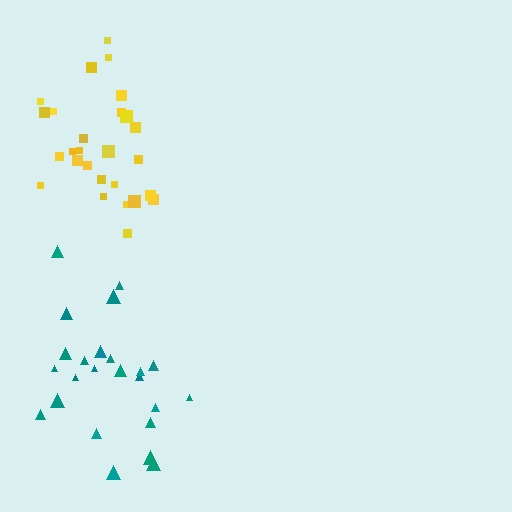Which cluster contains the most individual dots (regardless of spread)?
Yellow (27).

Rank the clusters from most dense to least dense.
yellow, teal.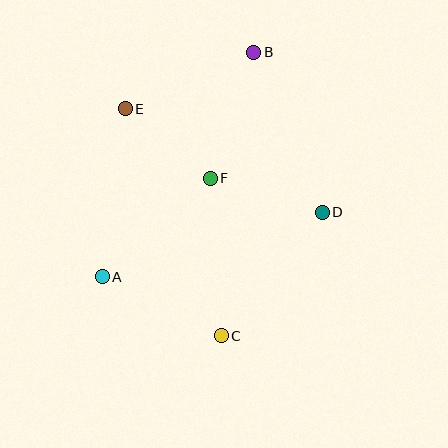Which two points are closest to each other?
Points E and F are closest to each other.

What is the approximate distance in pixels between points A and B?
The distance between A and B is approximately 271 pixels.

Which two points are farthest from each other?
Points B and C are farthest from each other.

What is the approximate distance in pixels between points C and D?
The distance between C and D is approximately 160 pixels.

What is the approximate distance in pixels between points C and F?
The distance between C and F is approximately 158 pixels.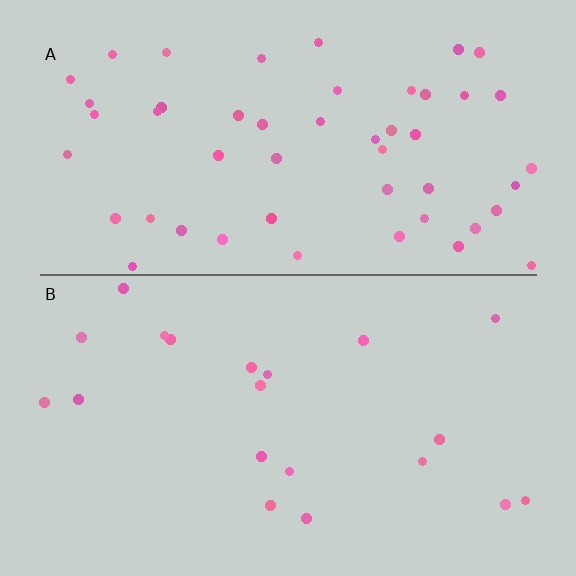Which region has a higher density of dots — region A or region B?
A (the top).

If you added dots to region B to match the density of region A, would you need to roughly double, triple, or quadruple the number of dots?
Approximately triple.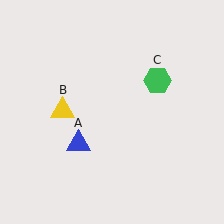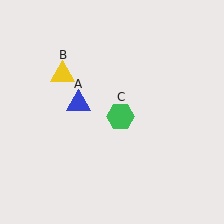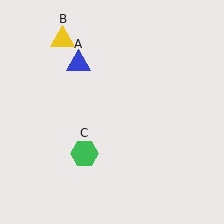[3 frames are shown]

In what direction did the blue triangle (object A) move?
The blue triangle (object A) moved up.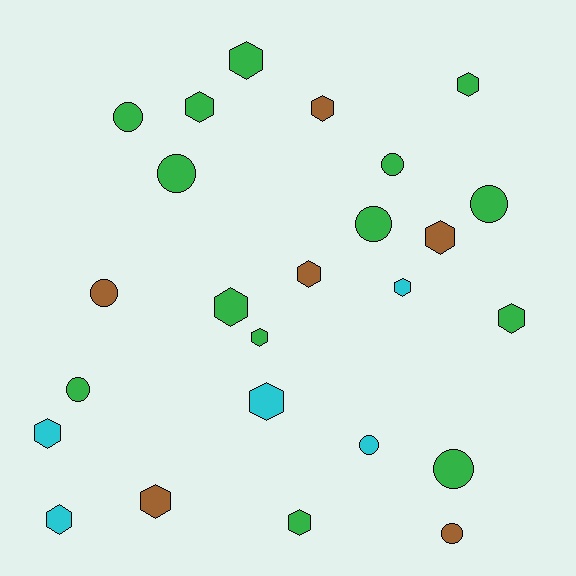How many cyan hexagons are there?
There are 4 cyan hexagons.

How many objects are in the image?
There are 25 objects.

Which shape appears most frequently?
Hexagon, with 15 objects.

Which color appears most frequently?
Green, with 14 objects.